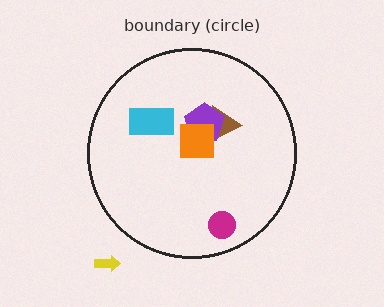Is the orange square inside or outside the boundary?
Inside.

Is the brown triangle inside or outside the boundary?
Inside.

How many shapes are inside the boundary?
5 inside, 1 outside.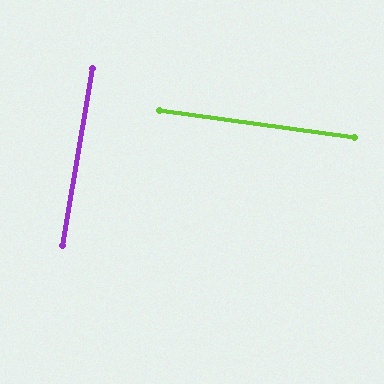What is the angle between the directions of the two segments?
Approximately 88 degrees.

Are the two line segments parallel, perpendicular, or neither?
Perpendicular — they meet at approximately 88°.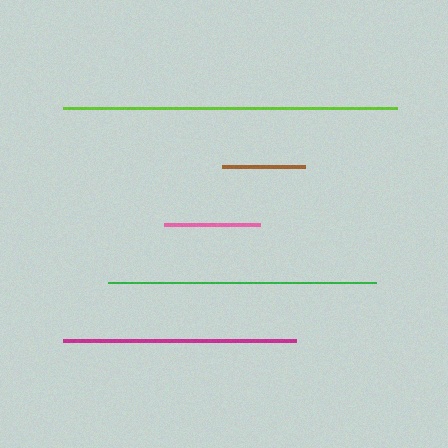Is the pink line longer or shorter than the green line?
The green line is longer than the pink line.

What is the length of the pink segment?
The pink segment is approximately 96 pixels long.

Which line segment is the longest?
The lime line is the longest at approximately 334 pixels.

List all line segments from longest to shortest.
From longest to shortest: lime, green, magenta, pink, brown.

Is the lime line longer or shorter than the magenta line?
The lime line is longer than the magenta line.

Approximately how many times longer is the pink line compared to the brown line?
The pink line is approximately 1.2 times the length of the brown line.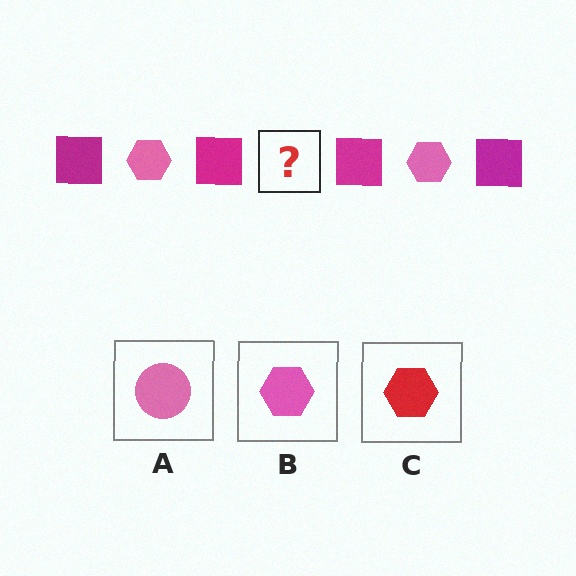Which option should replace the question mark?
Option B.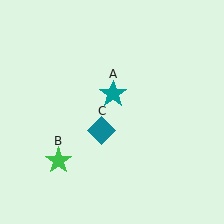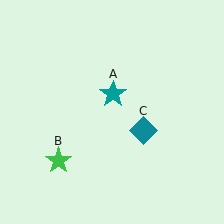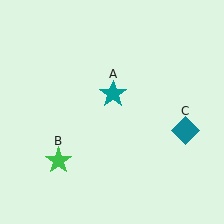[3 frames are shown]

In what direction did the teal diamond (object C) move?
The teal diamond (object C) moved right.